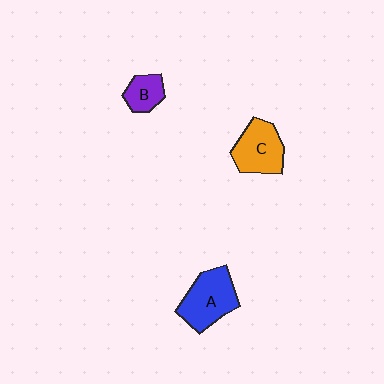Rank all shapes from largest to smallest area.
From largest to smallest: A (blue), C (orange), B (purple).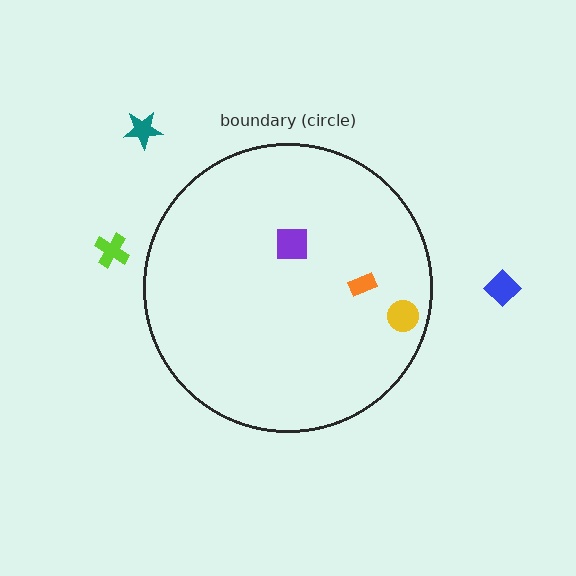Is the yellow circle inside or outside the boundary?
Inside.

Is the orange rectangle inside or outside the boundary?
Inside.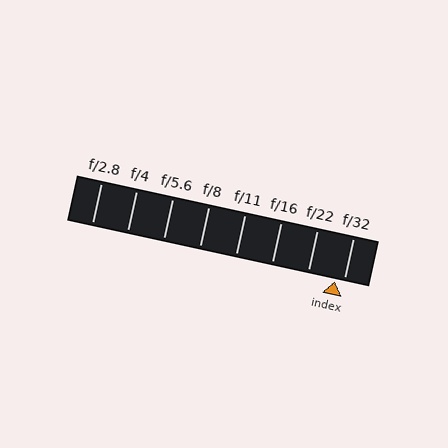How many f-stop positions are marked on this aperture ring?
There are 8 f-stop positions marked.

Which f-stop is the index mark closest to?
The index mark is closest to f/32.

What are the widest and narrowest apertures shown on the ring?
The widest aperture shown is f/2.8 and the narrowest is f/32.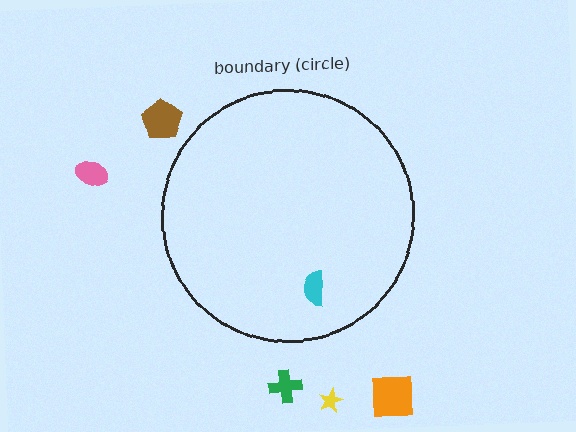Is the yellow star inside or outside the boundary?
Outside.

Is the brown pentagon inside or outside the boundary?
Outside.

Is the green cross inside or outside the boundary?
Outside.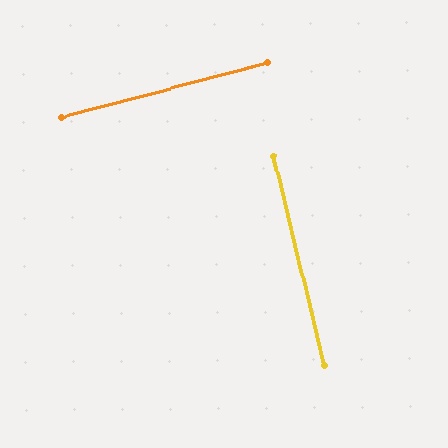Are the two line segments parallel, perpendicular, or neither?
Perpendicular — they meet at approximately 89°.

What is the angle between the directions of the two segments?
Approximately 89 degrees.